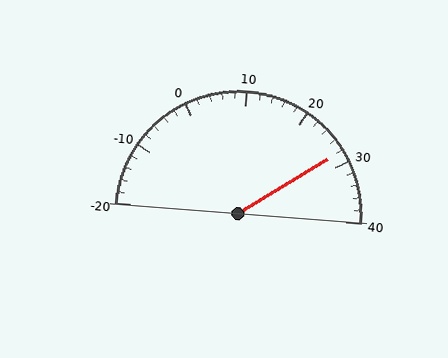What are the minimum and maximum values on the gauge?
The gauge ranges from -20 to 40.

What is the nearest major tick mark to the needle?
The nearest major tick mark is 30.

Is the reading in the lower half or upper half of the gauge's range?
The reading is in the upper half of the range (-20 to 40).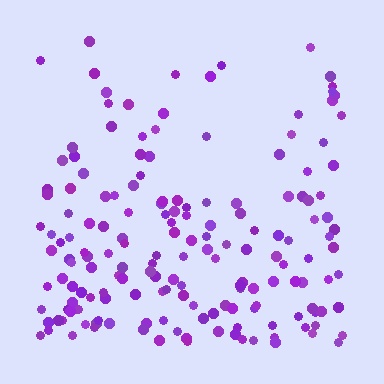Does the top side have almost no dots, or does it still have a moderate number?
Still a moderate number, just noticeably fewer than the bottom.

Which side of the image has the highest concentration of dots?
The bottom.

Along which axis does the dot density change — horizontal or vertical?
Vertical.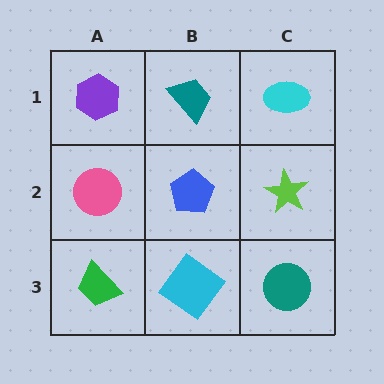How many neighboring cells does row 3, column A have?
2.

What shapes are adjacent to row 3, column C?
A lime star (row 2, column C), a cyan diamond (row 3, column B).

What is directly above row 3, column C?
A lime star.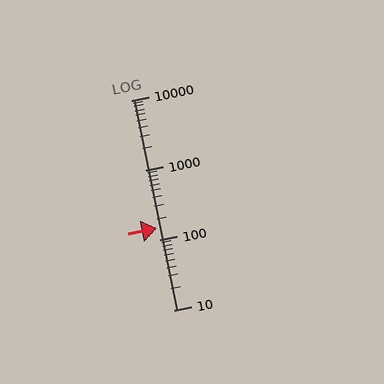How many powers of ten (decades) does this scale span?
The scale spans 3 decades, from 10 to 10000.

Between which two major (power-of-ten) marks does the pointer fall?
The pointer is between 100 and 1000.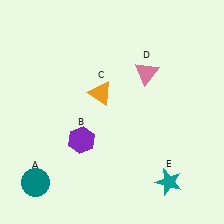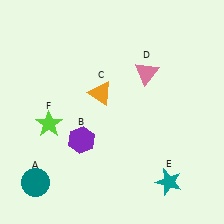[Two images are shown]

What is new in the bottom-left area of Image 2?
A lime star (F) was added in the bottom-left area of Image 2.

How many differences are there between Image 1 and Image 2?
There is 1 difference between the two images.